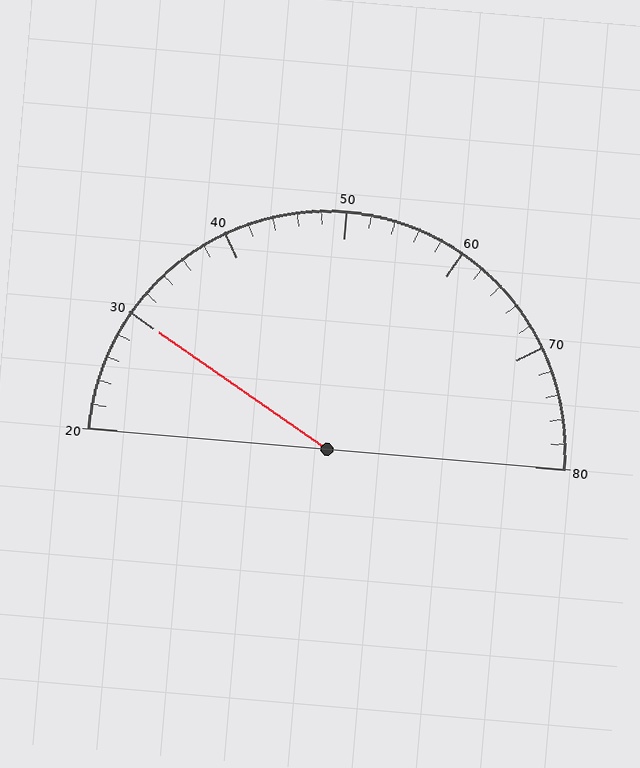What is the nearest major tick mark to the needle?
The nearest major tick mark is 30.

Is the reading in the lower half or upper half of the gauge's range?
The reading is in the lower half of the range (20 to 80).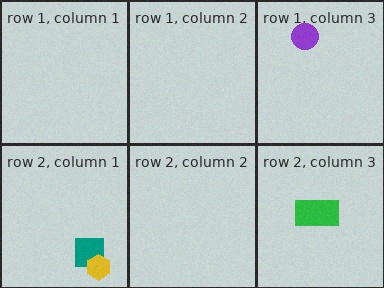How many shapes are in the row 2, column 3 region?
1.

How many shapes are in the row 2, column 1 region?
2.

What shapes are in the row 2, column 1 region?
The teal square, the yellow hexagon.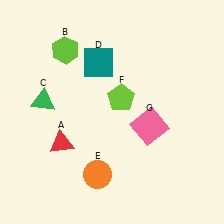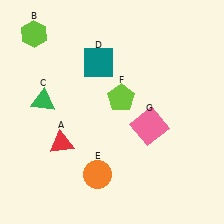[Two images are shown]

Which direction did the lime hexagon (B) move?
The lime hexagon (B) moved left.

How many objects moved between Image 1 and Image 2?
1 object moved between the two images.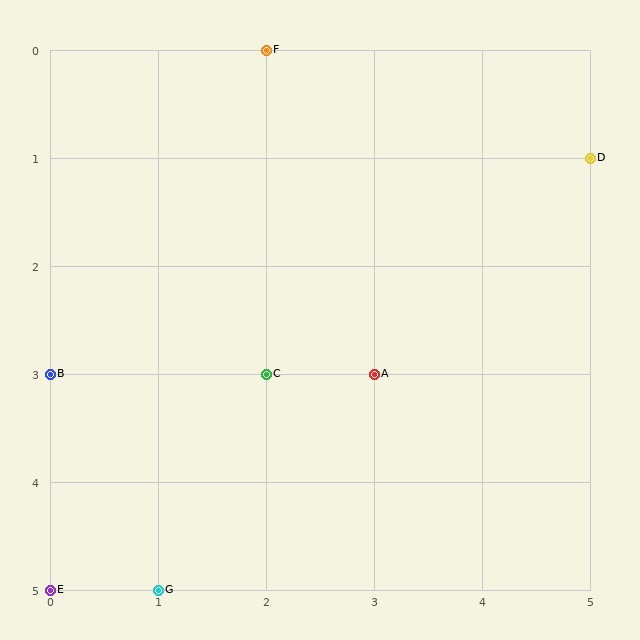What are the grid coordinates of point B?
Point B is at grid coordinates (0, 3).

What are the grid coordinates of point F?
Point F is at grid coordinates (2, 0).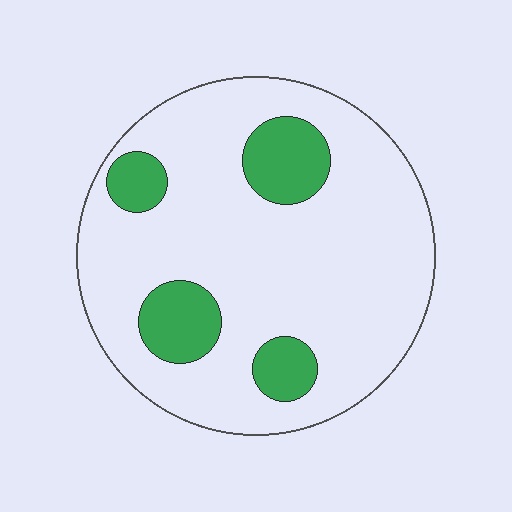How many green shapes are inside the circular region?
4.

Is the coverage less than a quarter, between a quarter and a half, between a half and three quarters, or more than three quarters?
Less than a quarter.